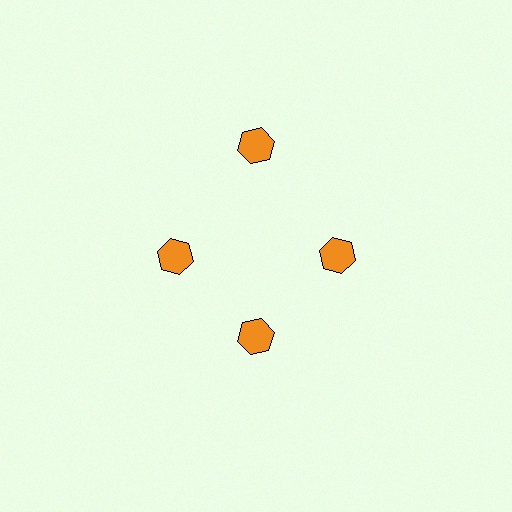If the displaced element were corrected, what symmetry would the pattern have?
It would have 4-fold rotational symmetry — the pattern would map onto itself every 90 degrees.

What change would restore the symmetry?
The symmetry would be restored by moving it inward, back onto the ring so that all 4 hexagons sit at equal angles and equal distance from the center.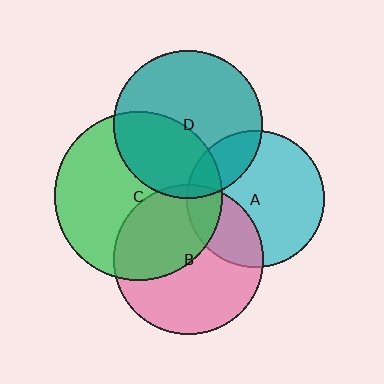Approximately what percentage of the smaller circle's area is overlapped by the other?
Approximately 15%.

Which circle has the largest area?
Circle C (green).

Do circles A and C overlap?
Yes.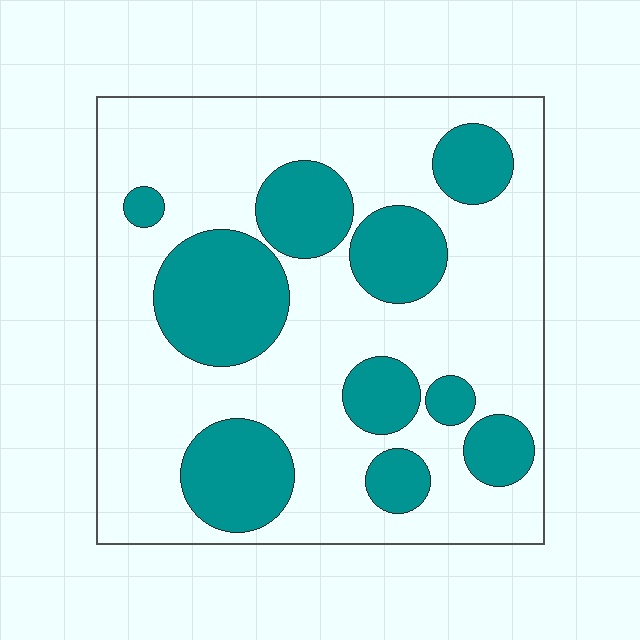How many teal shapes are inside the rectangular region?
10.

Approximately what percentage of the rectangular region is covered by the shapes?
Approximately 30%.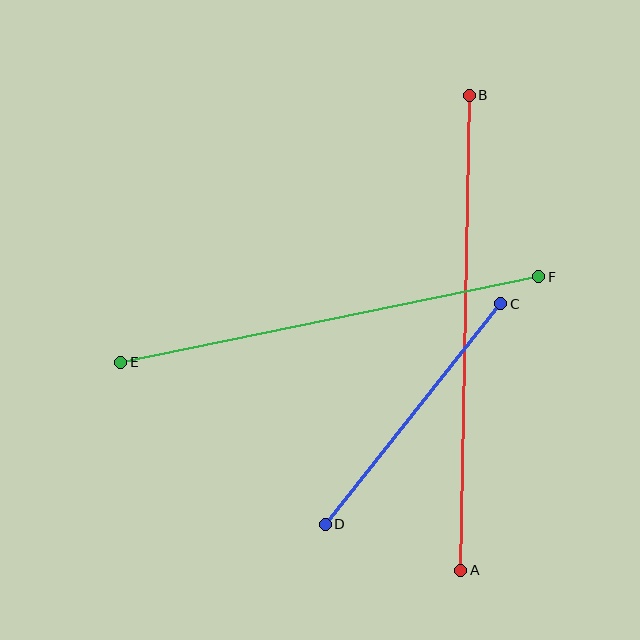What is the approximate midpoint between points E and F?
The midpoint is at approximately (330, 320) pixels.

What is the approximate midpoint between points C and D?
The midpoint is at approximately (413, 414) pixels.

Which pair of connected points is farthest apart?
Points A and B are farthest apart.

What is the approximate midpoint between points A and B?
The midpoint is at approximately (465, 333) pixels.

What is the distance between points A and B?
The distance is approximately 475 pixels.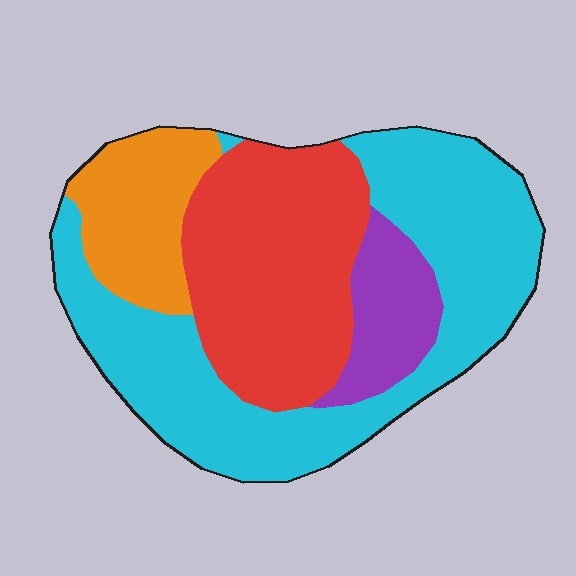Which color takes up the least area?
Purple, at roughly 10%.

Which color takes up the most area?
Cyan, at roughly 45%.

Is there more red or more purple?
Red.